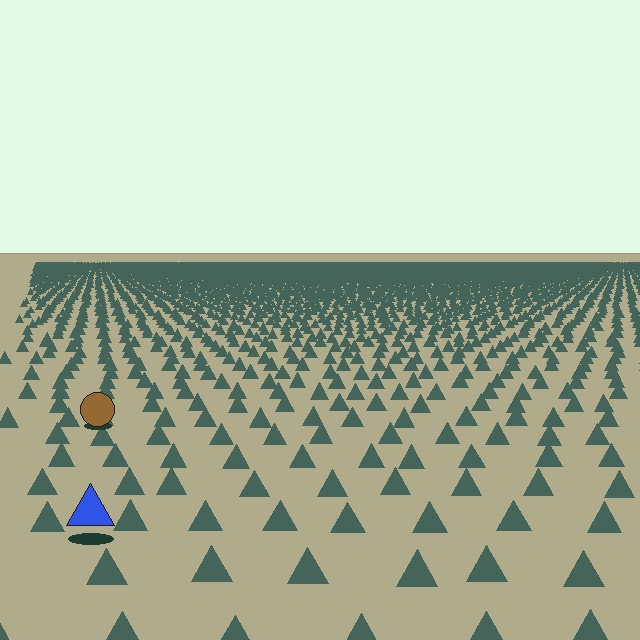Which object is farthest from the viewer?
The brown circle is farthest from the viewer. It appears smaller and the ground texture around it is denser.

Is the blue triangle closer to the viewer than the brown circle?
Yes. The blue triangle is closer — you can tell from the texture gradient: the ground texture is coarser near it.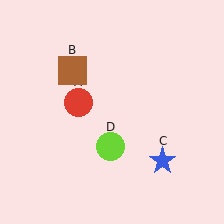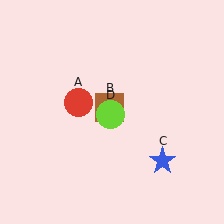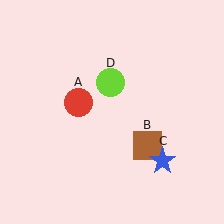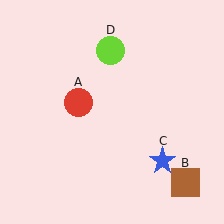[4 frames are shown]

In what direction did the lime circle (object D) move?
The lime circle (object D) moved up.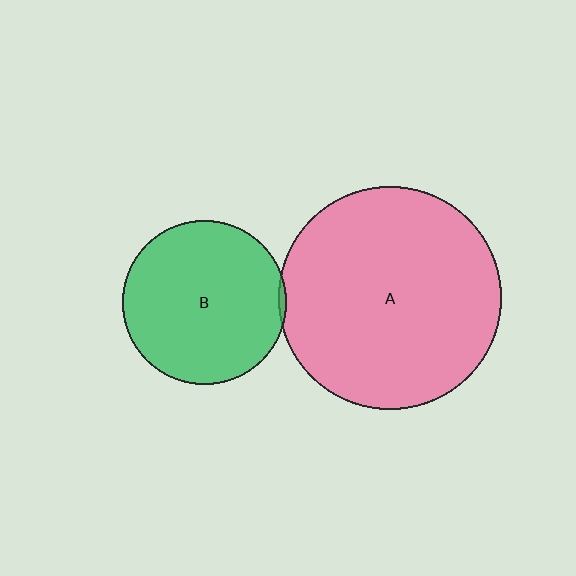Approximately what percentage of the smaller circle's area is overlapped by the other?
Approximately 5%.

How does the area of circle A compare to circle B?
Approximately 1.8 times.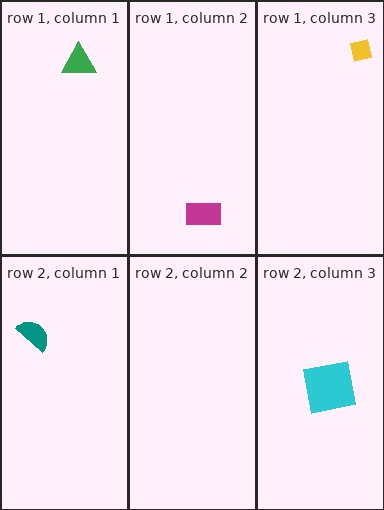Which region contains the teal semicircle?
The row 2, column 1 region.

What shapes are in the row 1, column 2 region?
The magenta rectangle.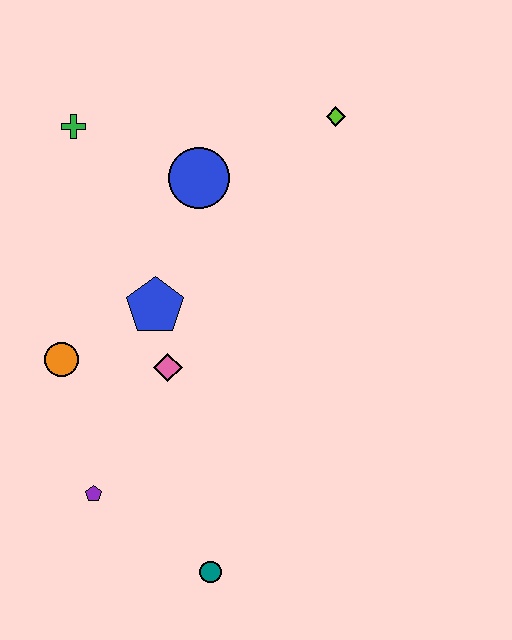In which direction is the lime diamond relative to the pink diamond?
The lime diamond is above the pink diamond.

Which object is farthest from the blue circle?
The teal circle is farthest from the blue circle.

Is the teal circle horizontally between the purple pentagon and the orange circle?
No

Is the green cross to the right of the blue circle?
No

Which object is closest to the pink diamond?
The blue pentagon is closest to the pink diamond.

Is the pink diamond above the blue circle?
No